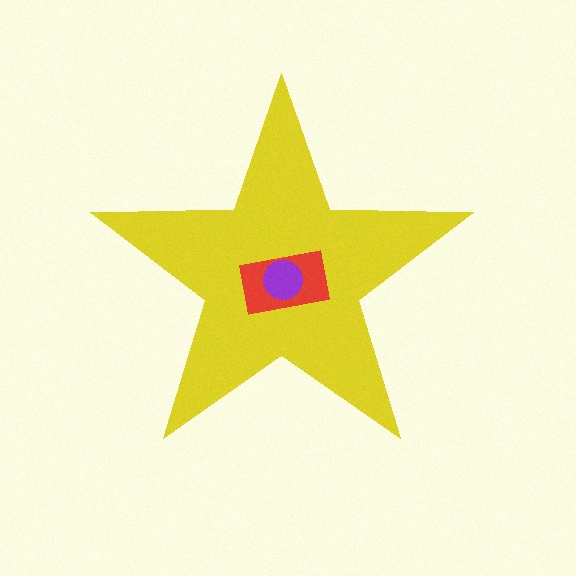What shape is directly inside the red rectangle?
The purple circle.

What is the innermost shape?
The purple circle.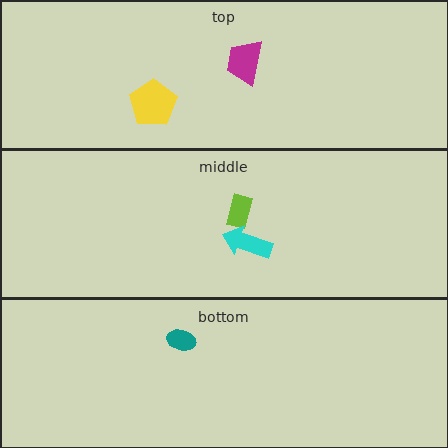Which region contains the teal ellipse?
The bottom region.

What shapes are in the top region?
The magenta trapezoid, the yellow pentagon.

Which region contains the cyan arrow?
The middle region.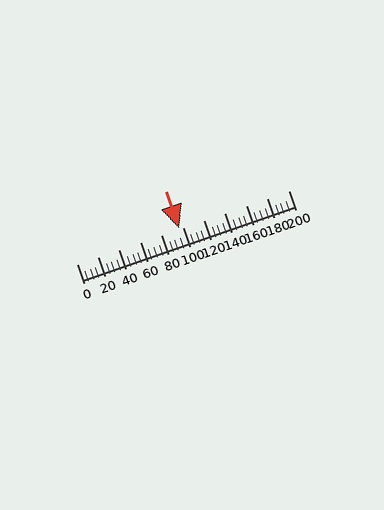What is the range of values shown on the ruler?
The ruler shows values from 0 to 200.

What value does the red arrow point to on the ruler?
The red arrow points to approximately 97.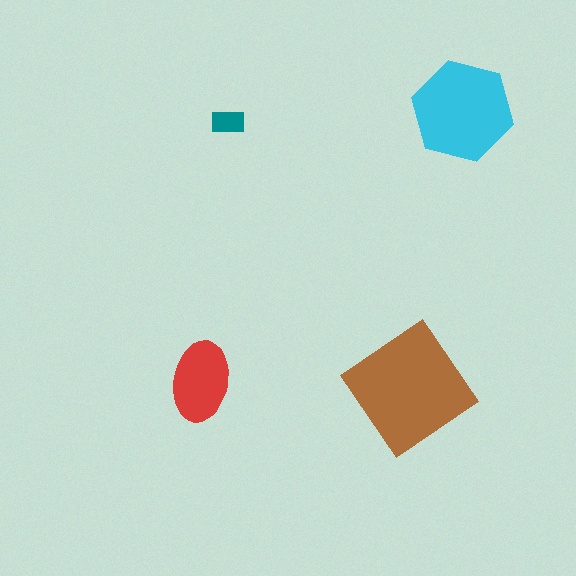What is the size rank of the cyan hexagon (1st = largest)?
2nd.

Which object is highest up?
The cyan hexagon is topmost.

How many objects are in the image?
There are 4 objects in the image.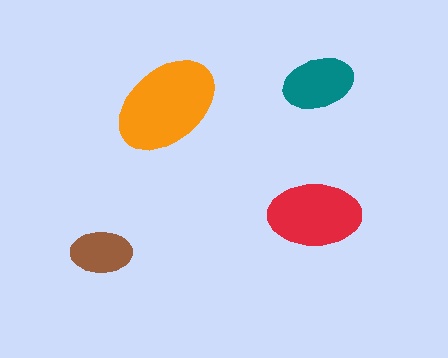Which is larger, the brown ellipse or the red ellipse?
The red one.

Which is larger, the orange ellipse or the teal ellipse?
The orange one.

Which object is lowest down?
The brown ellipse is bottommost.